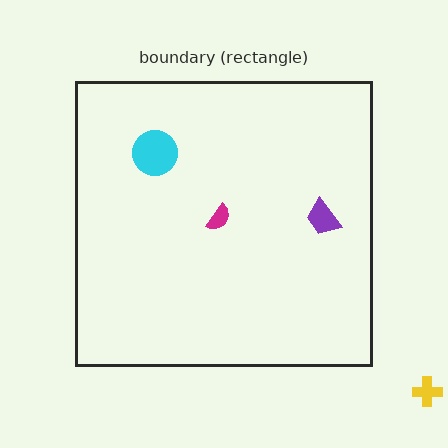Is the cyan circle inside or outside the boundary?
Inside.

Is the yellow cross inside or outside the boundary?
Outside.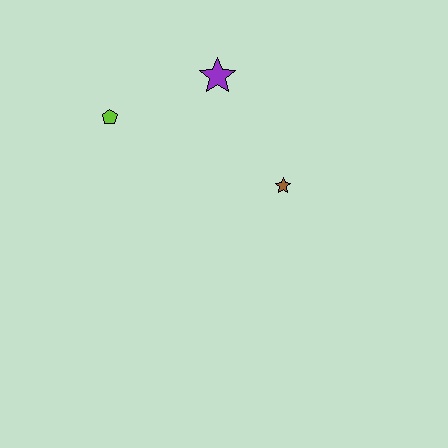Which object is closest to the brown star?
The purple star is closest to the brown star.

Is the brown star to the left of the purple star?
No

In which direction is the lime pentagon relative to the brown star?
The lime pentagon is to the left of the brown star.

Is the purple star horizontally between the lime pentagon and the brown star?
Yes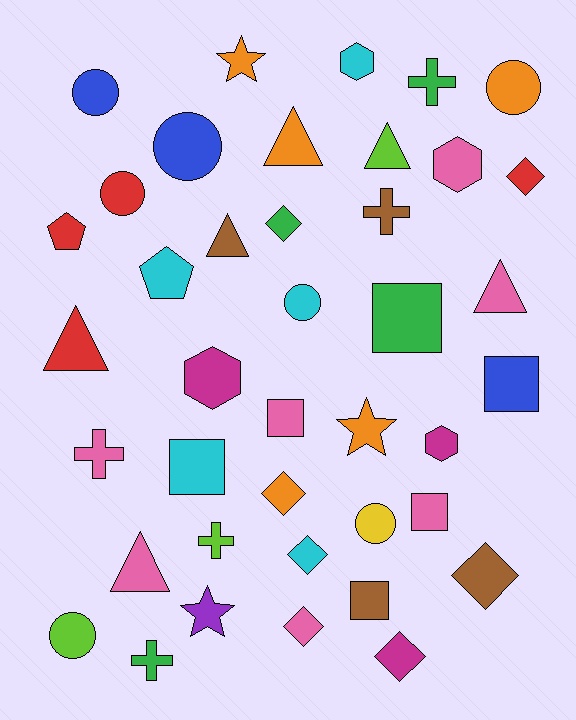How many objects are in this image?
There are 40 objects.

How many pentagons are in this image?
There are 2 pentagons.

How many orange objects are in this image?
There are 5 orange objects.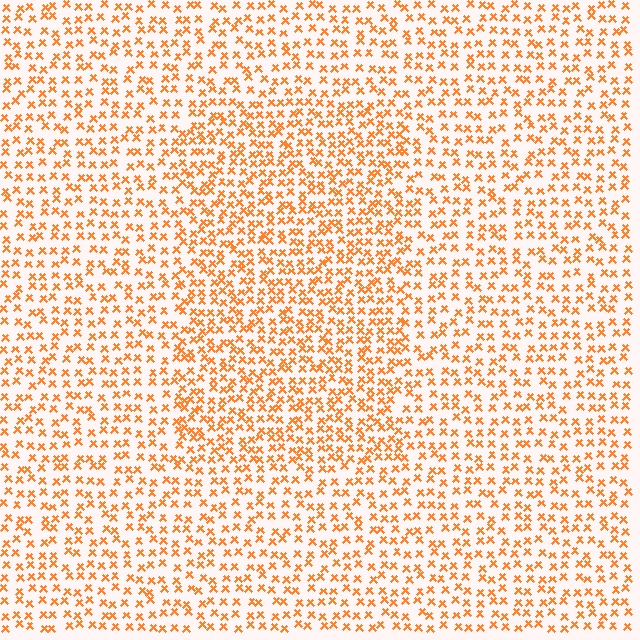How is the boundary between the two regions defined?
The boundary is defined by a change in element density (approximately 1.5x ratio). All elements are the same color, size, and shape.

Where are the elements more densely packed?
The elements are more densely packed inside the rectangle boundary.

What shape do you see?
I see a rectangle.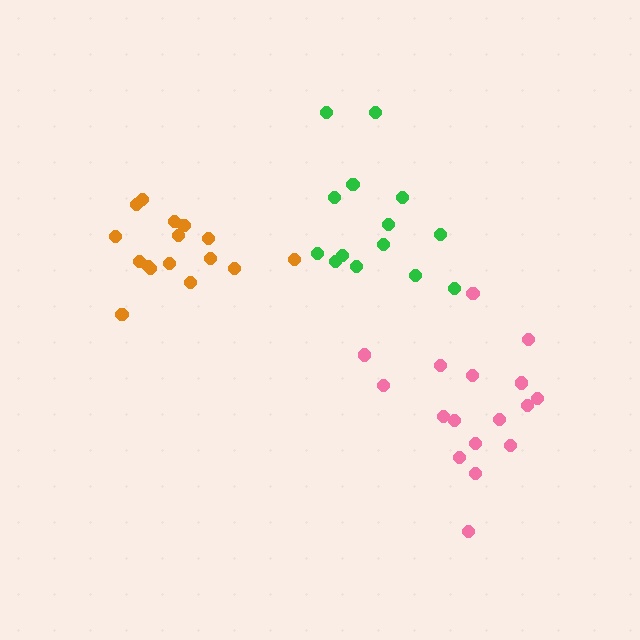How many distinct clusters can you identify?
There are 3 distinct clusters.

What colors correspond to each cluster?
The clusters are colored: pink, orange, green.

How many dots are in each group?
Group 1: 17 dots, Group 2: 16 dots, Group 3: 14 dots (47 total).